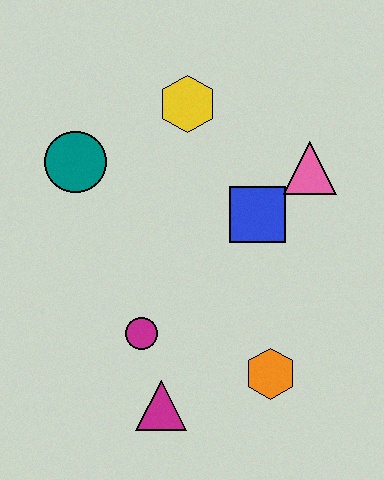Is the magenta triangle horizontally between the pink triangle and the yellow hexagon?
No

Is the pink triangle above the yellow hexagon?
No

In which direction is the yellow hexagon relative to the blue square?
The yellow hexagon is above the blue square.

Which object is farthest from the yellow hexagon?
The magenta triangle is farthest from the yellow hexagon.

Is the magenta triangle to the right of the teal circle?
Yes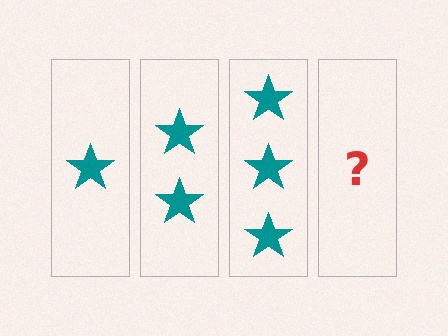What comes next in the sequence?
The next element should be 4 stars.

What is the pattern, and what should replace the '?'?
The pattern is that each step adds one more star. The '?' should be 4 stars.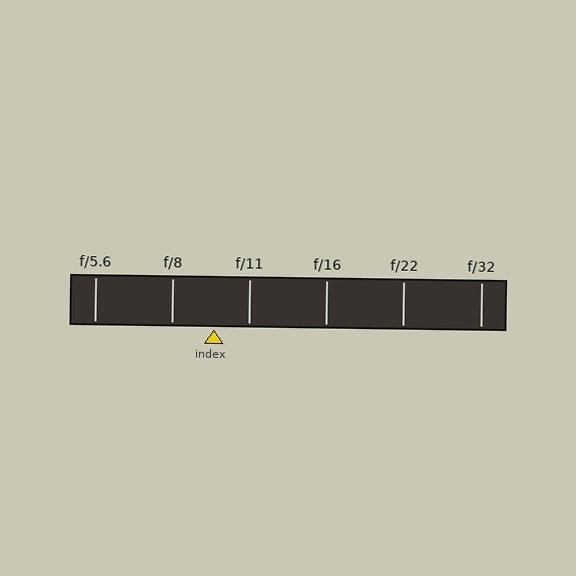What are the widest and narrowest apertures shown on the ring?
The widest aperture shown is f/5.6 and the narrowest is f/32.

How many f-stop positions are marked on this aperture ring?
There are 6 f-stop positions marked.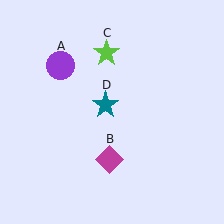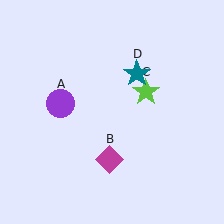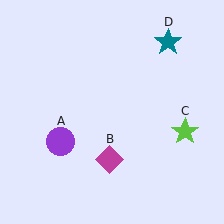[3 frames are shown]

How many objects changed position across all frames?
3 objects changed position: purple circle (object A), lime star (object C), teal star (object D).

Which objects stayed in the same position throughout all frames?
Magenta diamond (object B) remained stationary.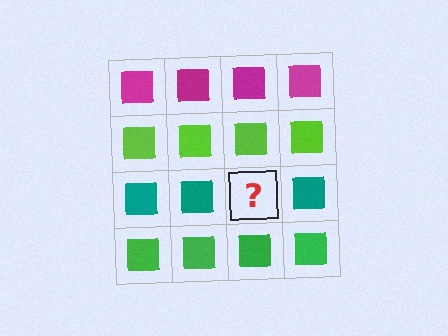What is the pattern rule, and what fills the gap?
The rule is that each row has a consistent color. The gap should be filled with a teal square.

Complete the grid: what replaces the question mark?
The question mark should be replaced with a teal square.